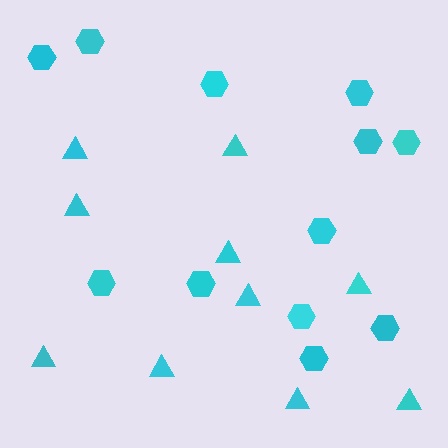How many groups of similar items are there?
There are 2 groups: one group of triangles (10) and one group of hexagons (12).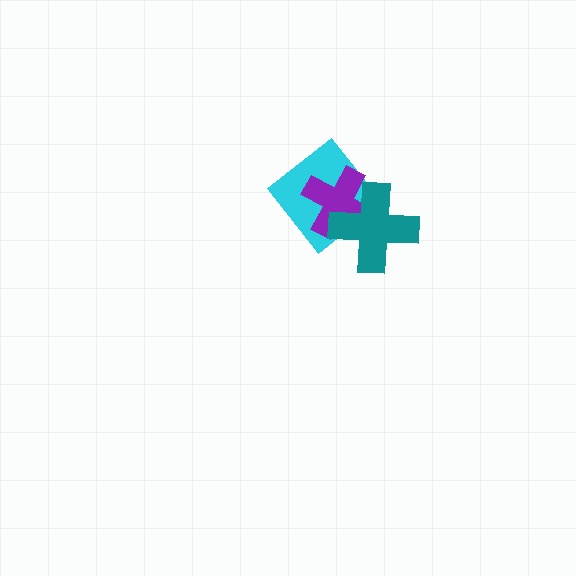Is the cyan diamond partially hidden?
Yes, it is partially covered by another shape.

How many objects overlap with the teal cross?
2 objects overlap with the teal cross.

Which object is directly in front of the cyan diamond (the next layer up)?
The purple cross is directly in front of the cyan diamond.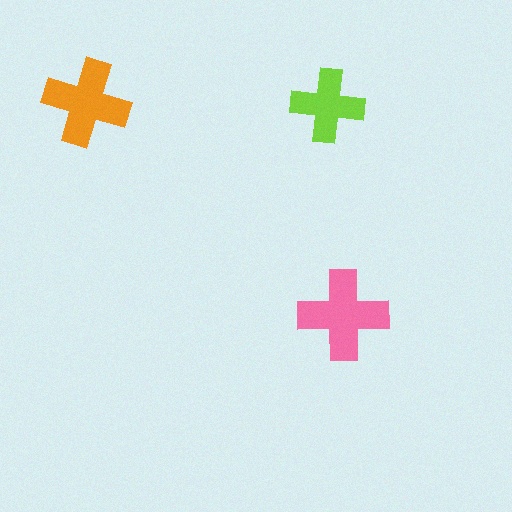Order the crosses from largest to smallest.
the pink one, the orange one, the lime one.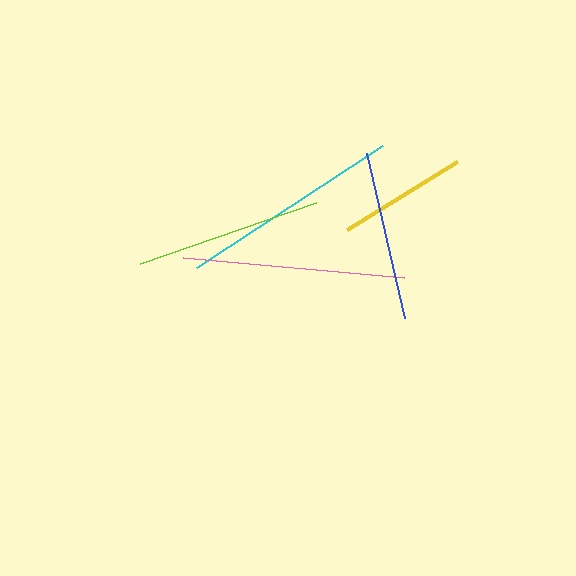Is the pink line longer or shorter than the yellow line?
The pink line is longer than the yellow line.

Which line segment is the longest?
The cyan line is the longest at approximately 223 pixels.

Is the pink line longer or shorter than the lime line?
The pink line is longer than the lime line.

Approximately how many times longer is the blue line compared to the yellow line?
The blue line is approximately 1.3 times the length of the yellow line.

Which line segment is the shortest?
The yellow line is the shortest at approximately 129 pixels.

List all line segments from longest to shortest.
From longest to shortest: cyan, pink, lime, blue, yellow.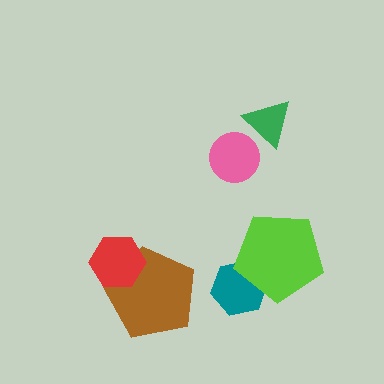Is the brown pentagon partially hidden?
Yes, it is partially covered by another shape.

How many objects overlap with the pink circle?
0 objects overlap with the pink circle.